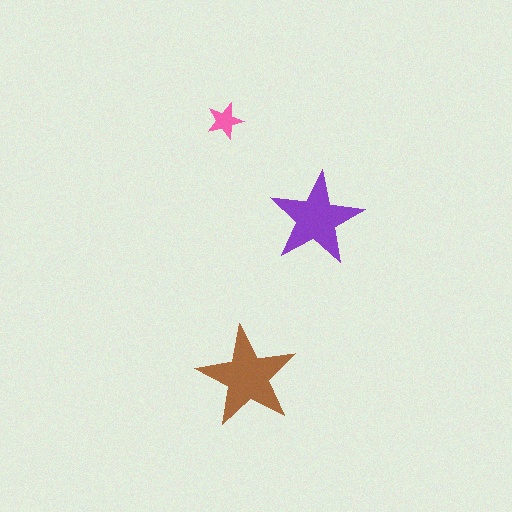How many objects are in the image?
There are 3 objects in the image.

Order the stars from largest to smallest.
the brown one, the purple one, the pink one.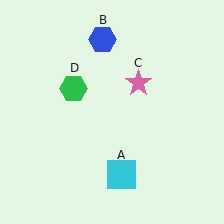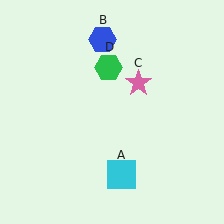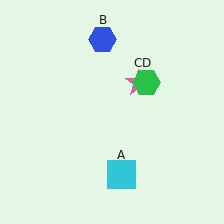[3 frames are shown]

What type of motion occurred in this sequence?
The green hexagon (object D) rotated clockwise around the center of the scene.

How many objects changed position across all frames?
1 object changed position: green hexagon (object D).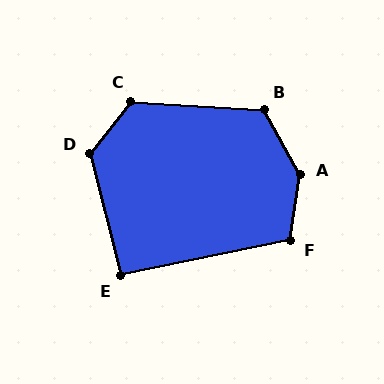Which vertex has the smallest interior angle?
E, at approximately 93 degrees.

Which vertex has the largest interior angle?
A, at approximately 142 degrees.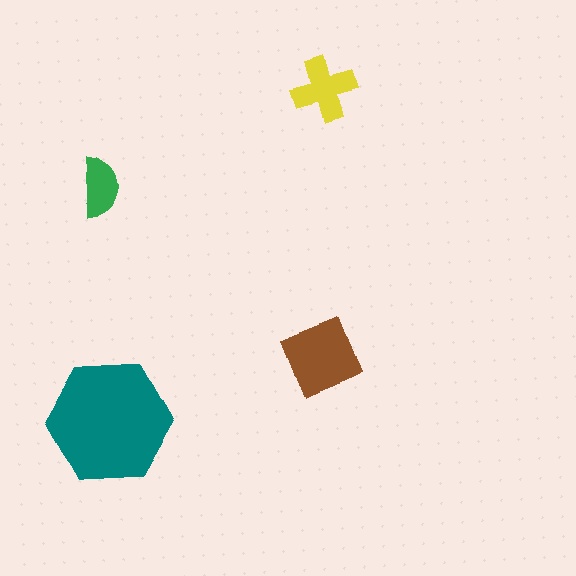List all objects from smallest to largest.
The green semicircle, the yellow cross, the brown diamond, the teal hexagon.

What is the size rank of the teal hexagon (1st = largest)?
1st.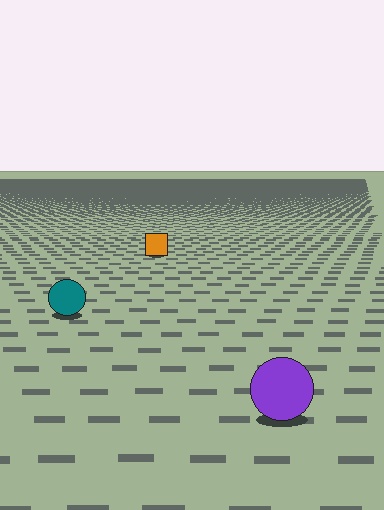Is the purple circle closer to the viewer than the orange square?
Yes. The purple circle is closer — you can tell from the texture gradient: the ground texture is coarser near it.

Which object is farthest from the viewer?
The orange square is farthest from the viewer. It appears smaller and the ground texture around it is denser.